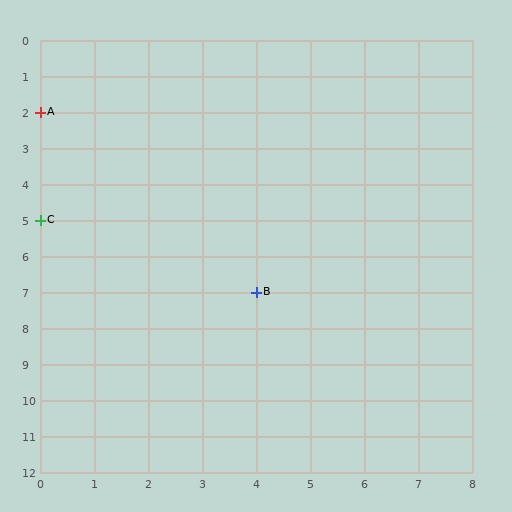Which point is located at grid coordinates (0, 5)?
Point C is at (0, 5).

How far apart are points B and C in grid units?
Points B and C are 4 columns and 2 rows apart (about 4.5 grid units diagonally).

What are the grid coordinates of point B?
Point B is at grid coordinates (4, 7).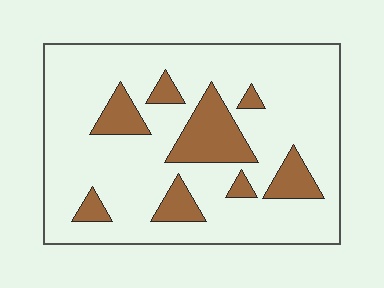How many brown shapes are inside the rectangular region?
8.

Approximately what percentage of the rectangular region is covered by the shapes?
Approximately 20%.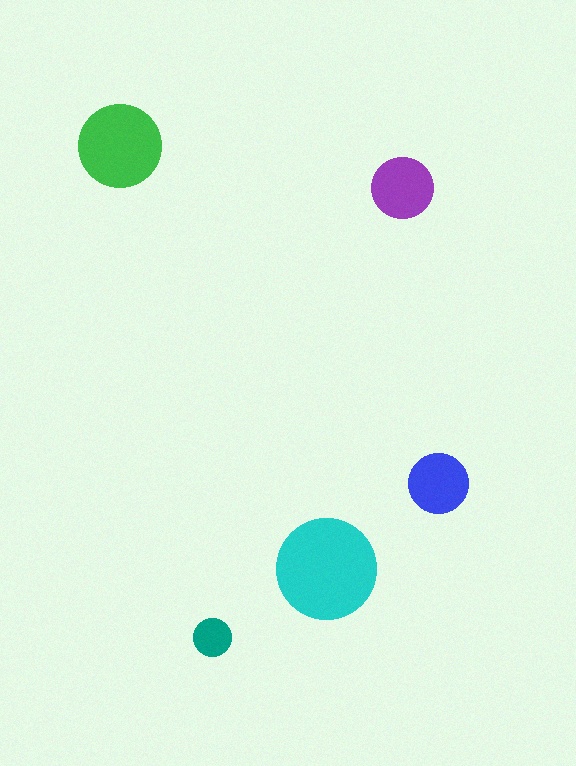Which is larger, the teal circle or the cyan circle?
The cyan one.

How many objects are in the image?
There are 5 objects in the image.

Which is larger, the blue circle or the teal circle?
The blue one.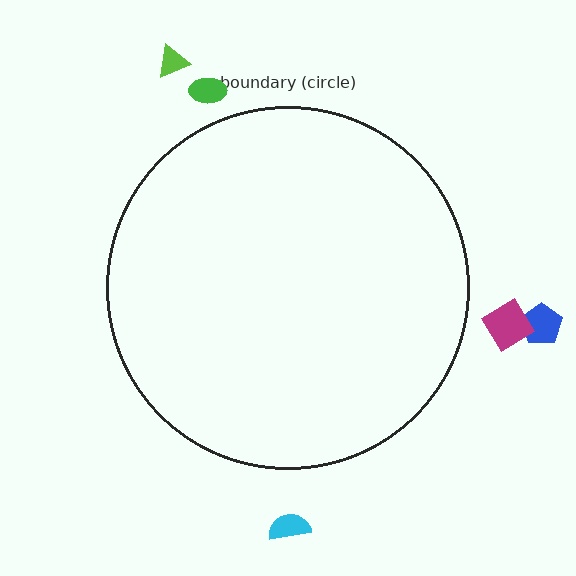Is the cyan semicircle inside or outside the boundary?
Outside.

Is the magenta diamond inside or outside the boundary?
Outside.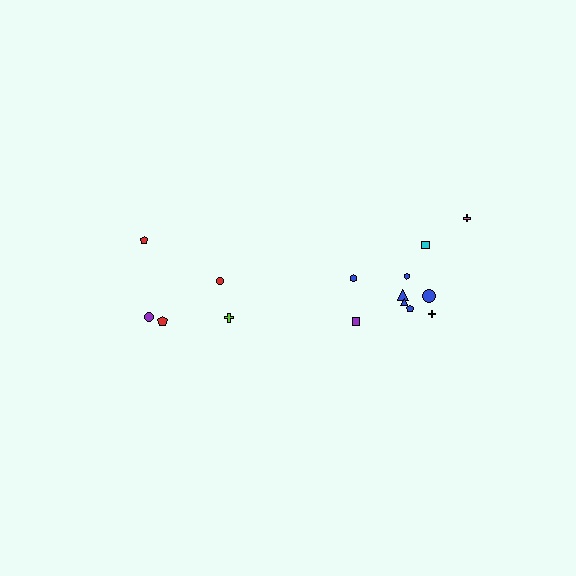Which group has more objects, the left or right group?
The right group.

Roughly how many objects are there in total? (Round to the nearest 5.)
Roughly 15 objects in total.